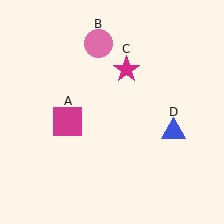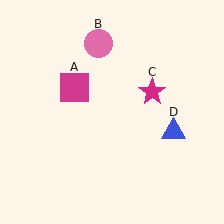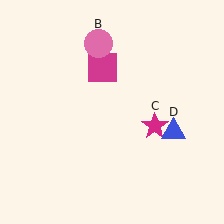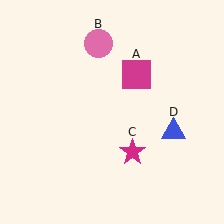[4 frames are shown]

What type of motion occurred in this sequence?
The magenta square (object A), magenta star (object C) rotated clockwise around the center of the scene.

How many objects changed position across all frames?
2 objects changed position: magenta square (object A), magenta star (object C).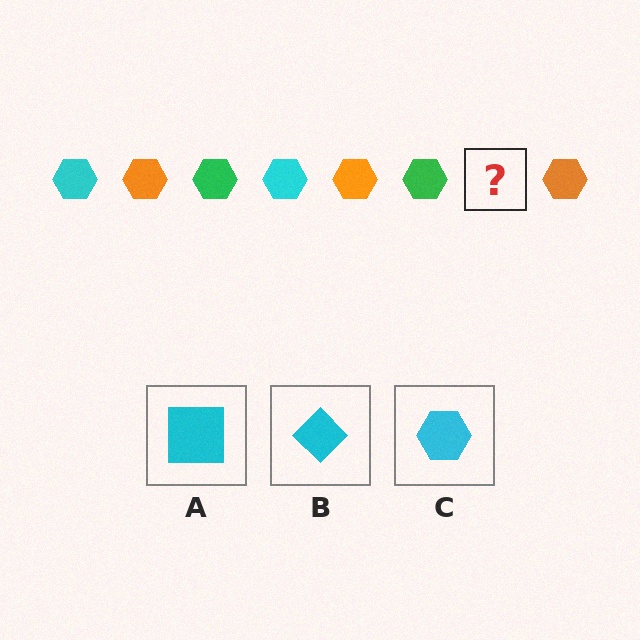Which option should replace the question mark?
Option C.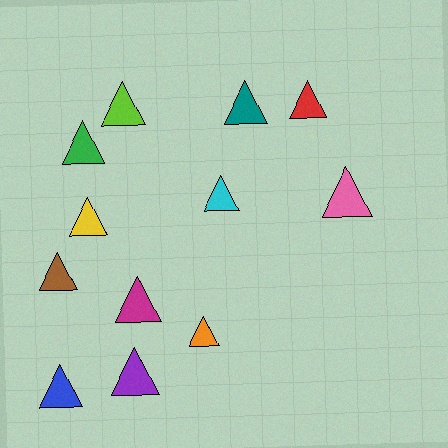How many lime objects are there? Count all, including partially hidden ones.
There is 1 lime object.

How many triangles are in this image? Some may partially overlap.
There are 12 triangles.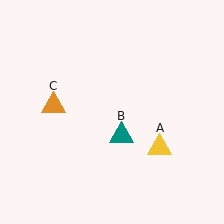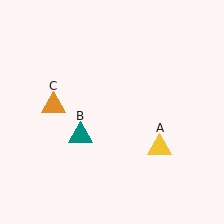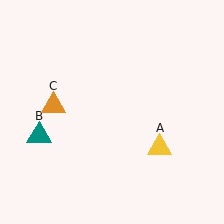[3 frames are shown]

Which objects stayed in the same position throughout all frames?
Yellow triangle (object A) and orange triangle (object C) remained stationary.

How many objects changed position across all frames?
1 object changed position: teal triangle (object B).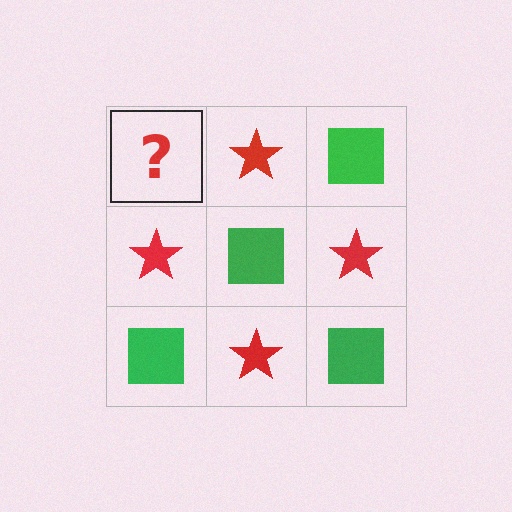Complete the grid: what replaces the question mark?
The question mark should be replaced with a green square.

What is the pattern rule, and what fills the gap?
The rule is that it alternates green square and red star in a checkerboard pattern. The gap should be filled with a green square.